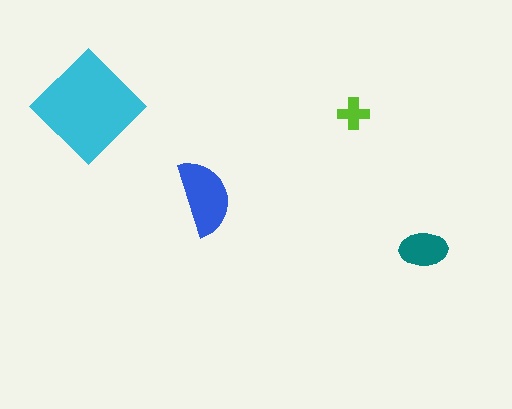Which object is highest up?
The cyan diamond is topmost.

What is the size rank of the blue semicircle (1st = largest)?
2nd.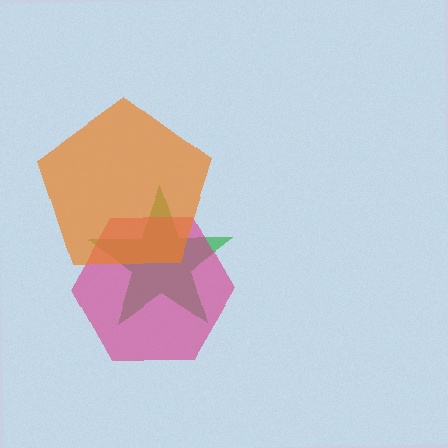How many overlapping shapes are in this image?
There are 3 overlapping shapes in the image.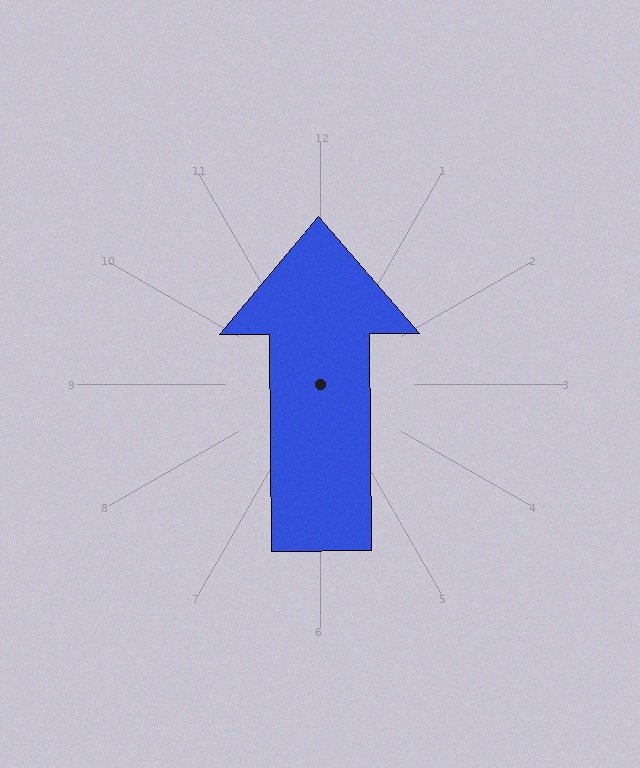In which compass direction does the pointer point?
North.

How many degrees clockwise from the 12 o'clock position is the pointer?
Approximately 360 degrees.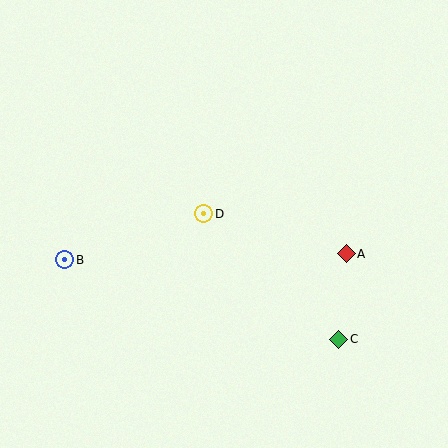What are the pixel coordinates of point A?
Point A is at (346, 254).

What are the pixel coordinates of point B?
Point B is at (65, 260).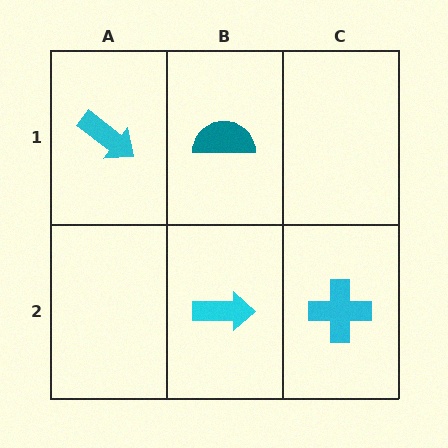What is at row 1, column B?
A teal semicircle.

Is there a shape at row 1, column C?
No, that cell is empty.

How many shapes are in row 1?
2 shapes.